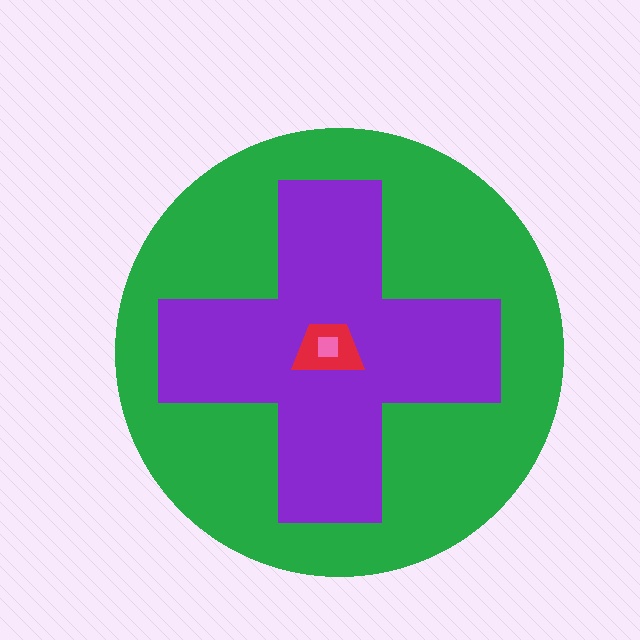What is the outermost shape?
The green circle.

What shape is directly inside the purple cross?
The red trapezoid.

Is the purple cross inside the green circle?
Yes.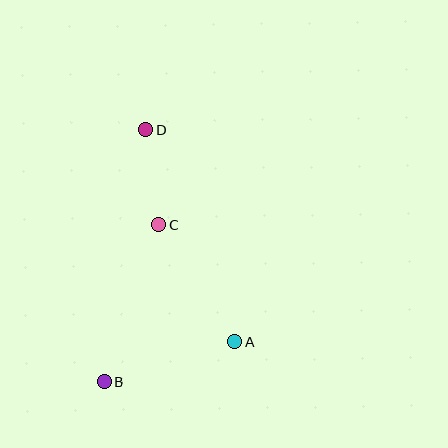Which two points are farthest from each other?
Points B and D are farthest from each other.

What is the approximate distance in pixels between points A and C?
The distance between A and C is approximately 139 pixels.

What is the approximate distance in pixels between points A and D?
The distance between A and D is approximately 229 pixels.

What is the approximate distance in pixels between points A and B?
The distance between A and B is approximately 136 pixels.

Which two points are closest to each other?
Points C and D are closest to each other.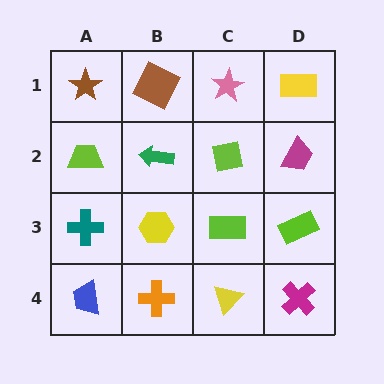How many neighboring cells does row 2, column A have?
3.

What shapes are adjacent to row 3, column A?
A lime trapezoid (row 2, column A), a blue trapezoid (row 4, column A), a yellow hexagon (row 3, column B).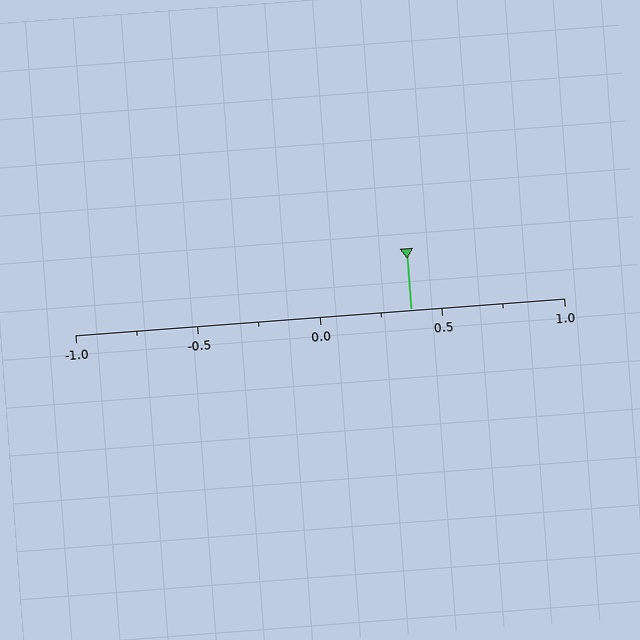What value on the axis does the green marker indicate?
The marker indicates approximately 0.38.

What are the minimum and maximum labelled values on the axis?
The axis runs from -1.0 to 1.0.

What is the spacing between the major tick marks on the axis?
The major ticks are spaced 0.5 apart.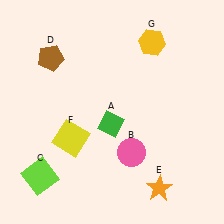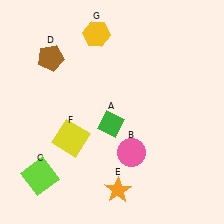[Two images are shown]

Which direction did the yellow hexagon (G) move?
The yellow hexagon (G) moved left.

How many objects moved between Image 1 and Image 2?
2 objects moved between the two images.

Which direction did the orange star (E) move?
The orange star (E) moved left.